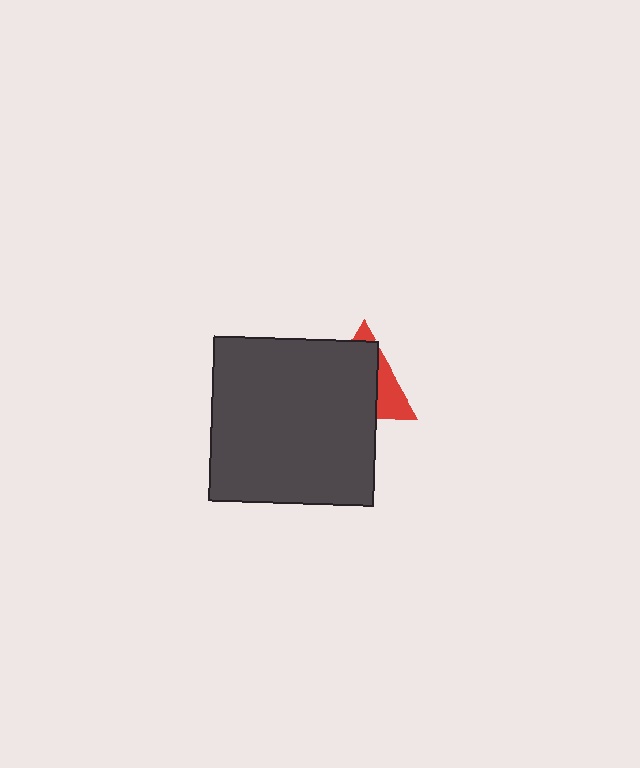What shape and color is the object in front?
The object in front is a dark gray square.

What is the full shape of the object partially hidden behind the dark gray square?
The partially hidden object is a red triangle.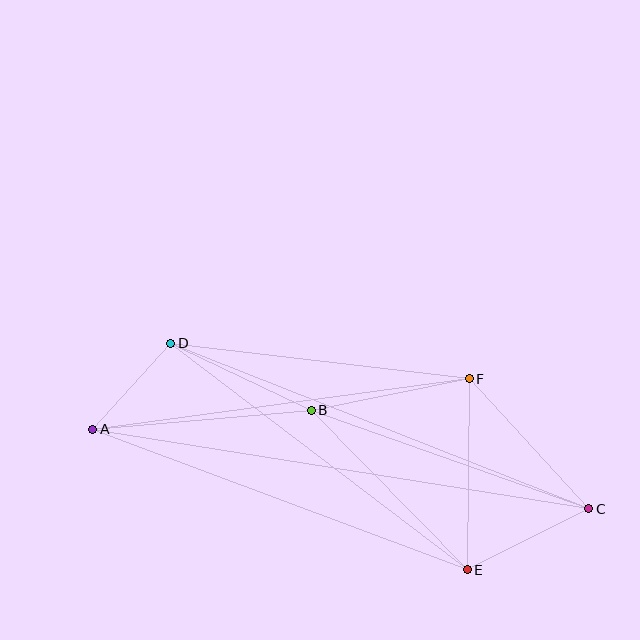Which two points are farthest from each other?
Points A and C are farthest from each other.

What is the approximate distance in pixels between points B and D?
The distance between B and D is approximately 155 pixels.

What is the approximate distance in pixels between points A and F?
The distance between A and F is approximately 379 pixels.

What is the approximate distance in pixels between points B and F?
The distance between B and F is approximately 161 pixels.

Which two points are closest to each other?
Points A and D are closest to each other.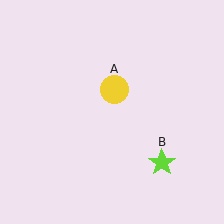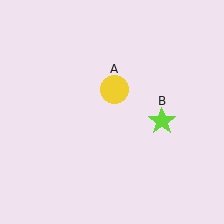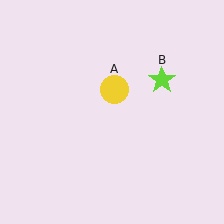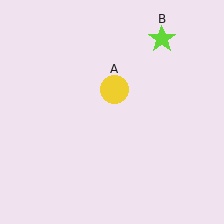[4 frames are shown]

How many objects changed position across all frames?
1 object changed position: lime star (object B).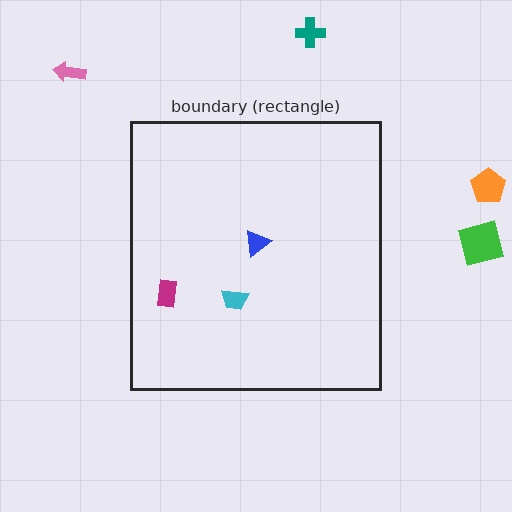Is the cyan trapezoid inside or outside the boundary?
Inside.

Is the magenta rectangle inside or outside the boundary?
Inside.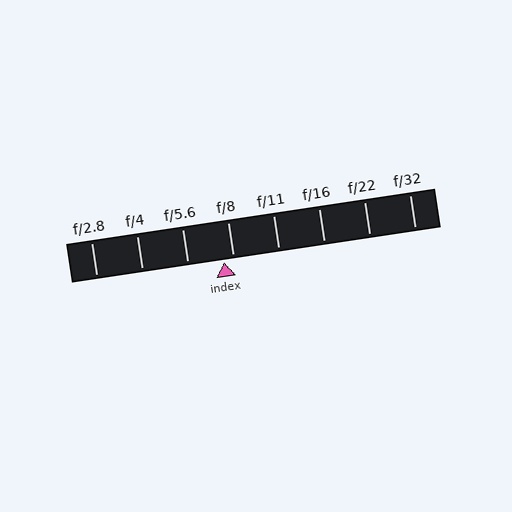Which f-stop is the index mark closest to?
The index mark is closest to f/8.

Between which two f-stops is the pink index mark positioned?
The index mark is between f/5.6 and f/8.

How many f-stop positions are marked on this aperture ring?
There are 8 f-stop positions marked.